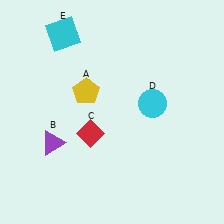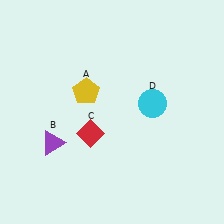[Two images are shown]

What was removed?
The cyan square (E) was removed in Image 2.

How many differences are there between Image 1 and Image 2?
There is 1 difference between the two images.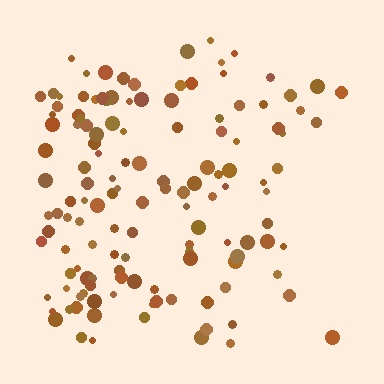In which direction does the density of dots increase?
From right to left, with the left side densest.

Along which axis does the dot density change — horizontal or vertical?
Horizontal.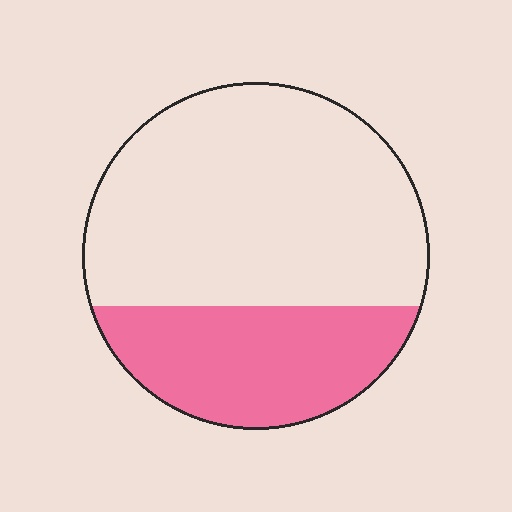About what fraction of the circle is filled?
About one third (1/3).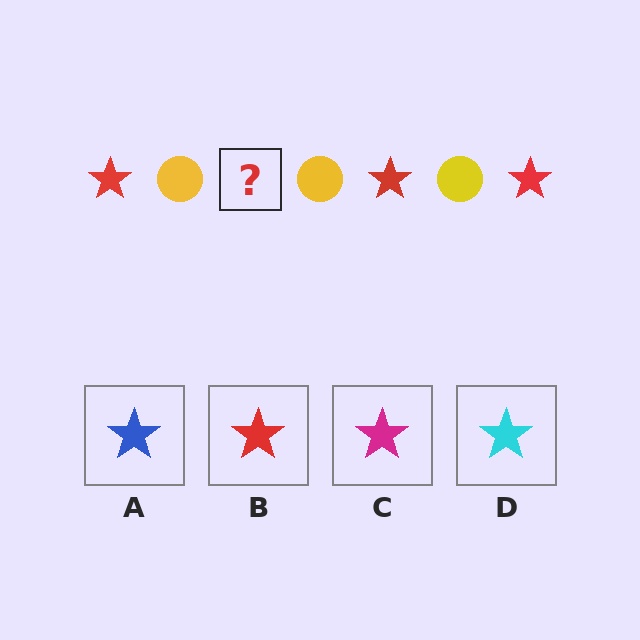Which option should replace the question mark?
Option B.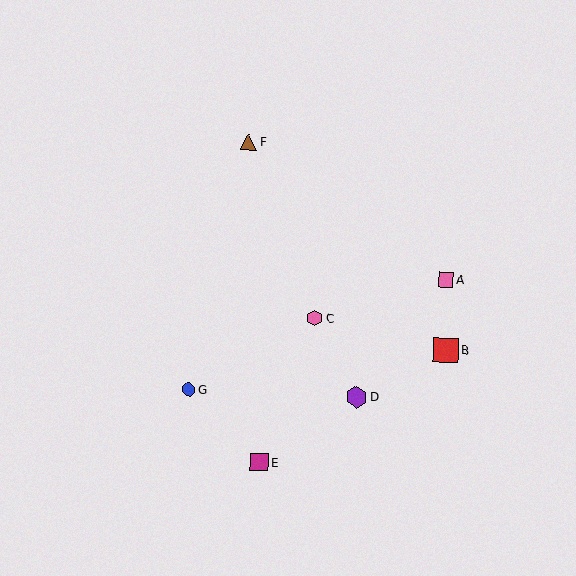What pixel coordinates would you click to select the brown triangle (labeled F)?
Click at (249, 142) to select the brown triangle F.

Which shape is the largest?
The red square (labeled B) is the largest.